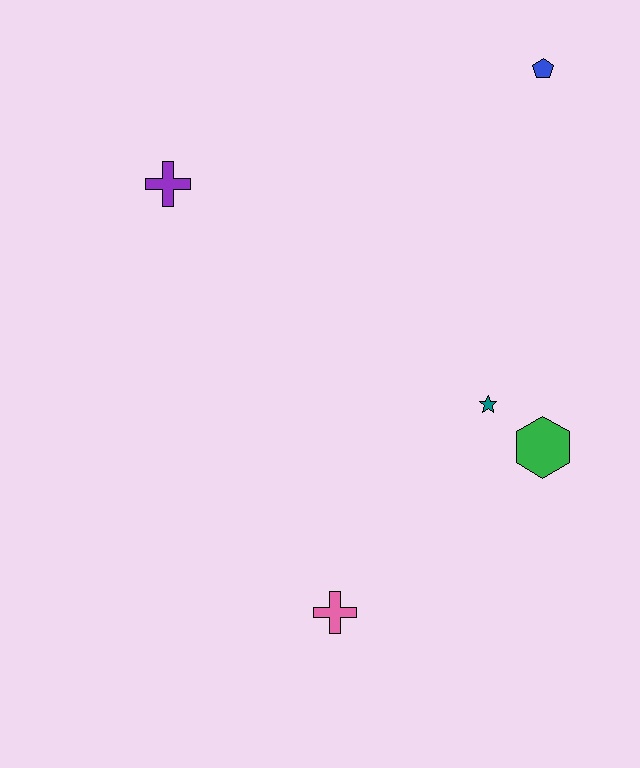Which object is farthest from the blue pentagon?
The pink cross is farthest from the blue pentagon.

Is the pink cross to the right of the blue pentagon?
No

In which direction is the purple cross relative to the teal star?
The purple cross is to the left of the teal star.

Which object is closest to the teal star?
The green hexagon is closest to the teal star.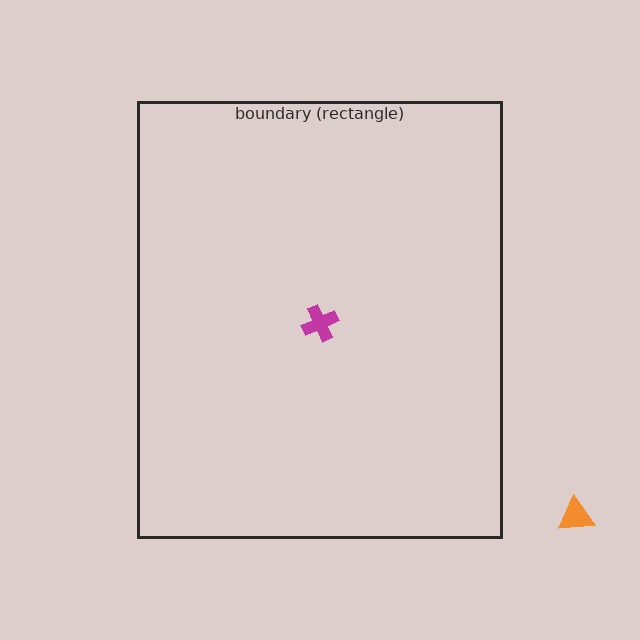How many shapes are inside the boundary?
1 inside, 1 outside.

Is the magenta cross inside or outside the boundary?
Inside.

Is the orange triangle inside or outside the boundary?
Outside.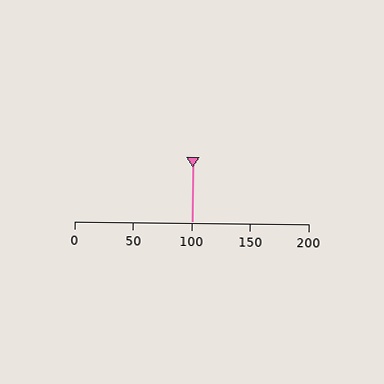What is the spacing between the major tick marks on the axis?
The major ticks are spaced 50 apart.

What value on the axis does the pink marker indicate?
The marker indicates approximately 100.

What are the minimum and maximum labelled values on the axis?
The axis runs from 0 to 200.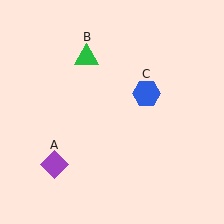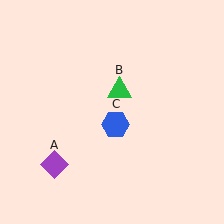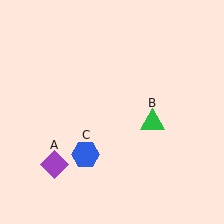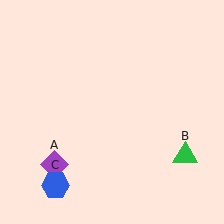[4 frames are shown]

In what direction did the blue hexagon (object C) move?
The blue hexagon (object C) moved down and to the left.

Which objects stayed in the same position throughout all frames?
Purple diamond (object A) remained stationary.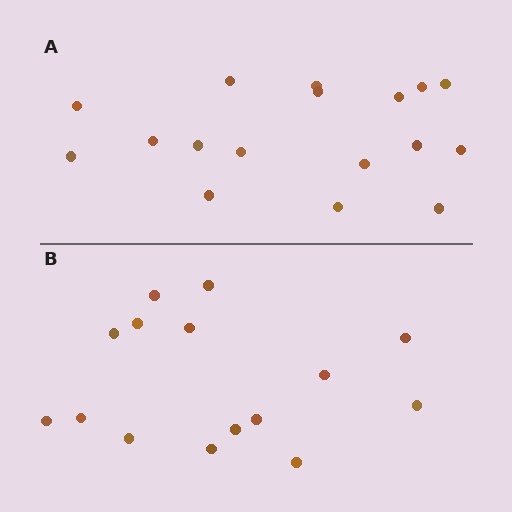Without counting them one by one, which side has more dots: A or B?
Region A (the top region) has more dots.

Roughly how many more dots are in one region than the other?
Region A has just a few more — roughly 2 or 3 more dots than region B.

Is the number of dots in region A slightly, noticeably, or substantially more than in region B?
Region A has only slightly more — the two regions are fairly close. The ratio is roughly 1.1 to 1.